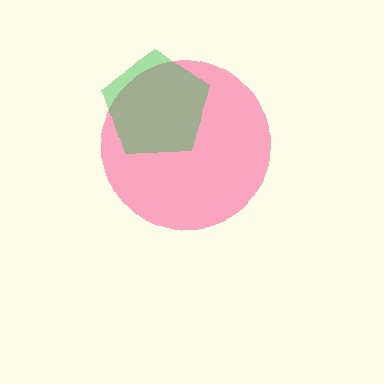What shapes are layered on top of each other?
The layered shapes are: a pink circle, a green pentagon.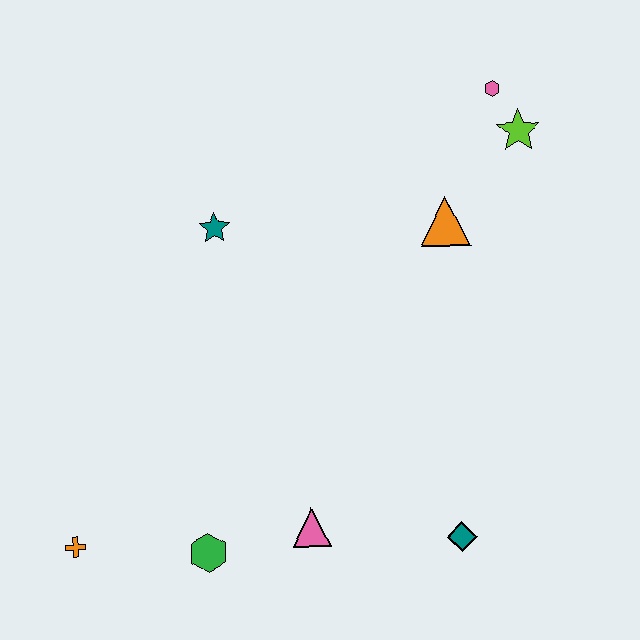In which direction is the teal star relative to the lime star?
The teal star is to the left of the lime star.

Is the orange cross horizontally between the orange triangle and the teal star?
No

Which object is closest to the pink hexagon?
The lime star is closest to the pink hexagon.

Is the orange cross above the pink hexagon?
No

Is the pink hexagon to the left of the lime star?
Yes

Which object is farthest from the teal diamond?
The pink hexagon is farthest from the teal diamond.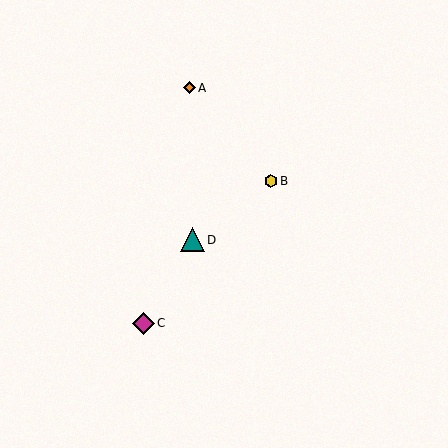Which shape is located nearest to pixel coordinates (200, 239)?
The teal triangle (labeled D) at (192, 240) is nearest to that location.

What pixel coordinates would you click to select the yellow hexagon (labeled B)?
Click at (271, 181) to select the yellow hexagon B.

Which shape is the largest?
The teal triangle (labeled D) is the largest.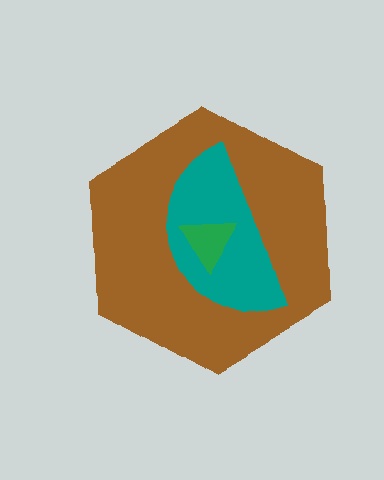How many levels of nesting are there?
3.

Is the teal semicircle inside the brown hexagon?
Yes.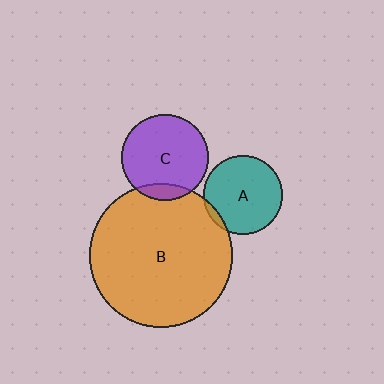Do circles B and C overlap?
Yes.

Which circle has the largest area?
Circle B (orange).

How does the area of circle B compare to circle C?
Approximately 2.7 times.